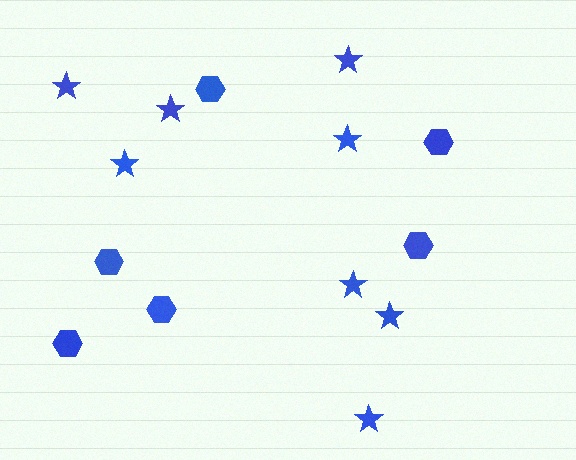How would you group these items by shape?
There are 2 groups: one group of stars (8) and one group of hexagons (6).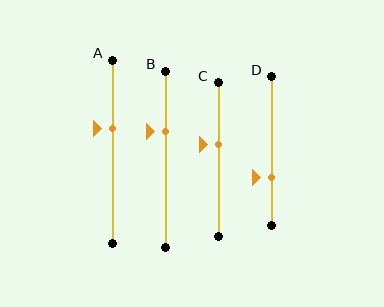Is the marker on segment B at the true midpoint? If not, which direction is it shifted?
No, the marker on segment B is shifted upward by about 16% of the segment length.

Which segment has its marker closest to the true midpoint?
Segment C has its marker closest to the true midpoint.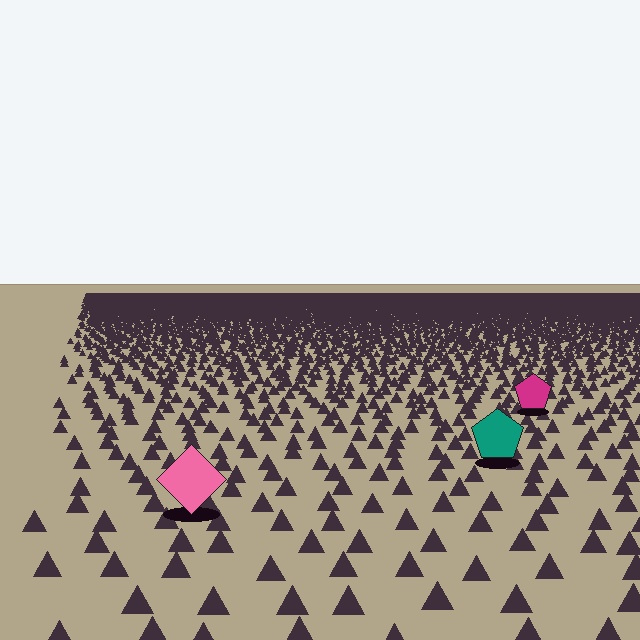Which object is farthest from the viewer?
The magenta pentagon is farthest from the viewer. It appears smaller and the ground texture around it is denser.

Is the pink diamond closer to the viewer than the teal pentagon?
Yes. The pink diamond is closer — you can tell from the texture gradient: the ground texture is coarser near it.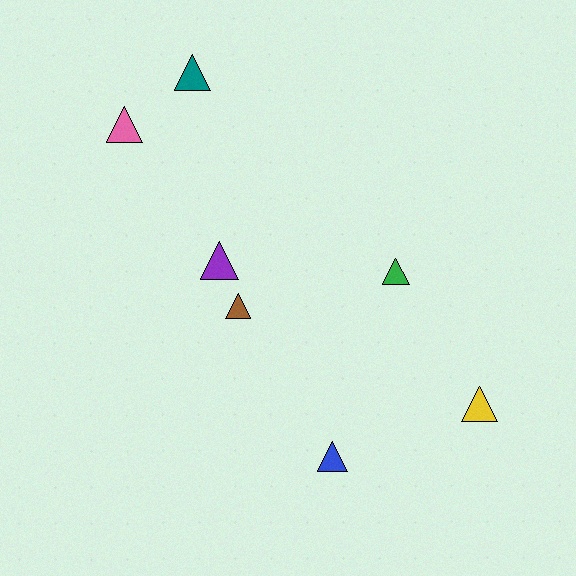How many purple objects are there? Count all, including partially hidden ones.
There is 1 purple object.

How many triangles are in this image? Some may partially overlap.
There are 7 triangles.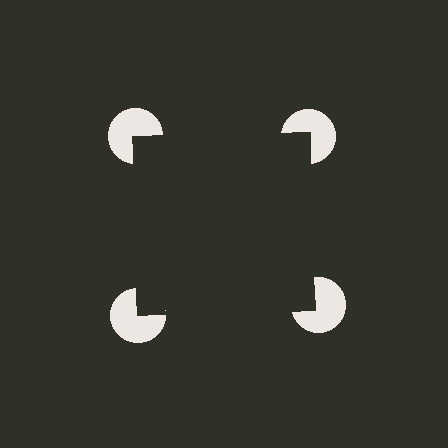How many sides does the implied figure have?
4 sides.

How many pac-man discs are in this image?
There are 4 — one at each vertex of the illusory square.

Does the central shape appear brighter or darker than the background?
It typically appears slightly darker than the background, even though no actual brightness change is drawn.